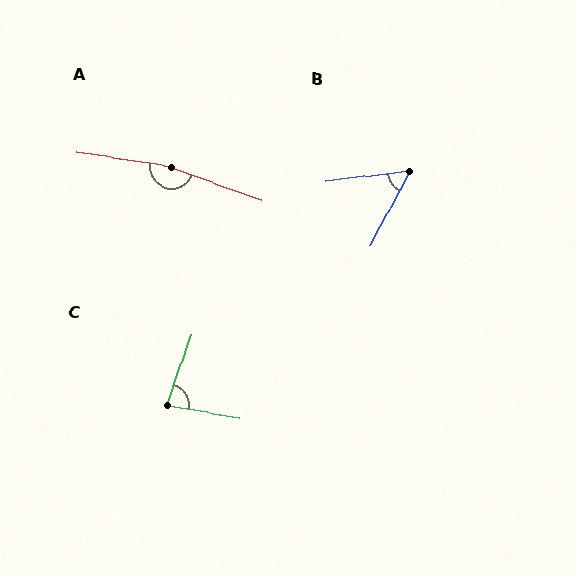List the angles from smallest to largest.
B (55°), C (80°), A (168°).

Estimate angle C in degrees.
Approximately 80 degrees.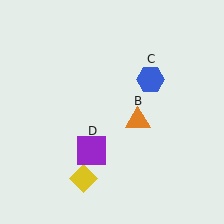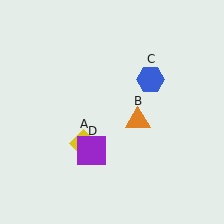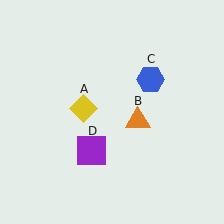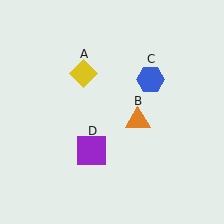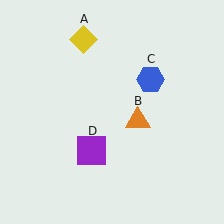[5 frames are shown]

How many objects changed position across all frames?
1 object changed position: yellow diamond (object A).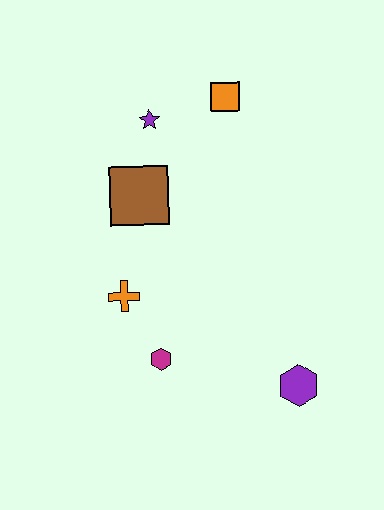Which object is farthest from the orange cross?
The orange square is farthest from the orange cross.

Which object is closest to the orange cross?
The magenta hexagon is closest to the orange cross.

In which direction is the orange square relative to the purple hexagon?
The orange square is above the purple hexagon.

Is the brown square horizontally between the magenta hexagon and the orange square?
No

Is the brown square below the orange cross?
No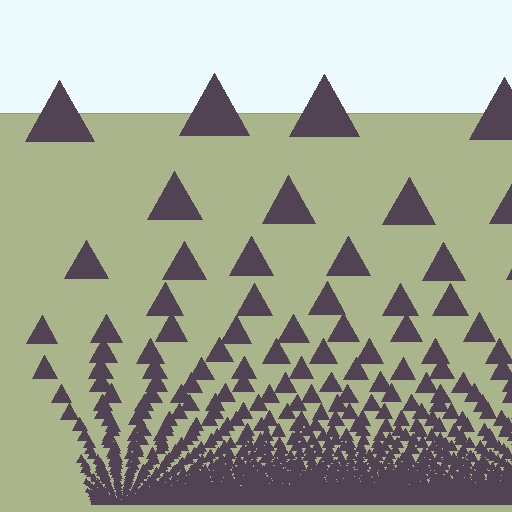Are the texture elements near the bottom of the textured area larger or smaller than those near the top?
Smaller. The gradient is inverted — elements near the bottom are smaller and denser.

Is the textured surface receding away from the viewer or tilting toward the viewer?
The surface appears to tilt toward the viewer. Texture elements get larger and sparser toward the top.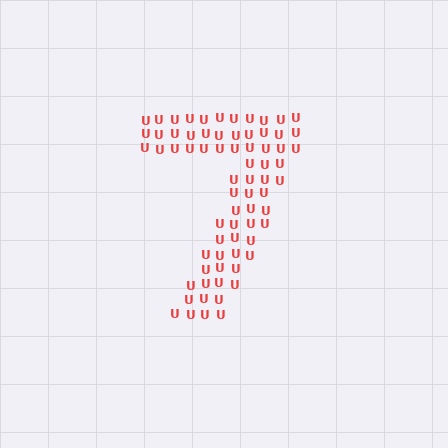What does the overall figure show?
The overall figure shows the digit 7.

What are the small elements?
The small elements are letter U's.